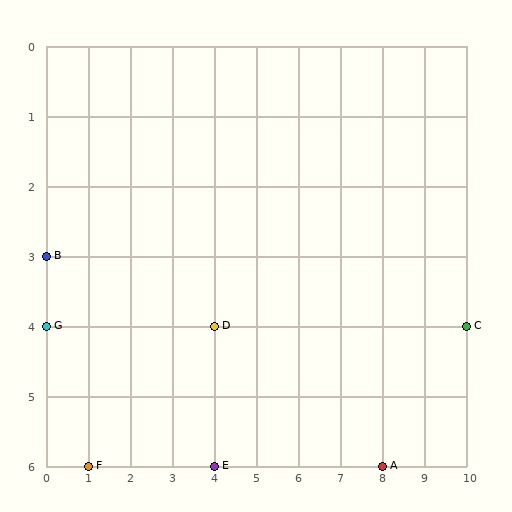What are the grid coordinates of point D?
Point D is at grid coordinates (4, 4).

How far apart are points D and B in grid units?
Points D and B are 4 columns and 1 row apart (about 4.1 grid units diagonally).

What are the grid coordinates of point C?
Point C is at grid coordinates (10, 4).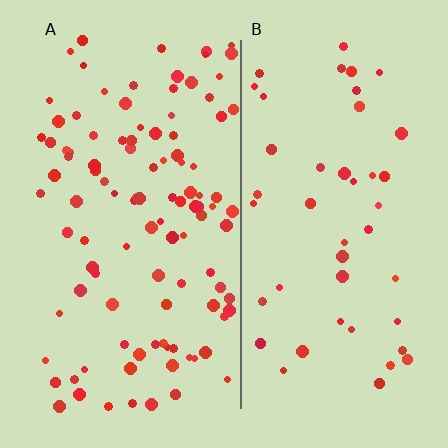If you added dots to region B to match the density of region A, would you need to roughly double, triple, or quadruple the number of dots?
Approximately double.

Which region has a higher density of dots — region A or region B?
A (the left).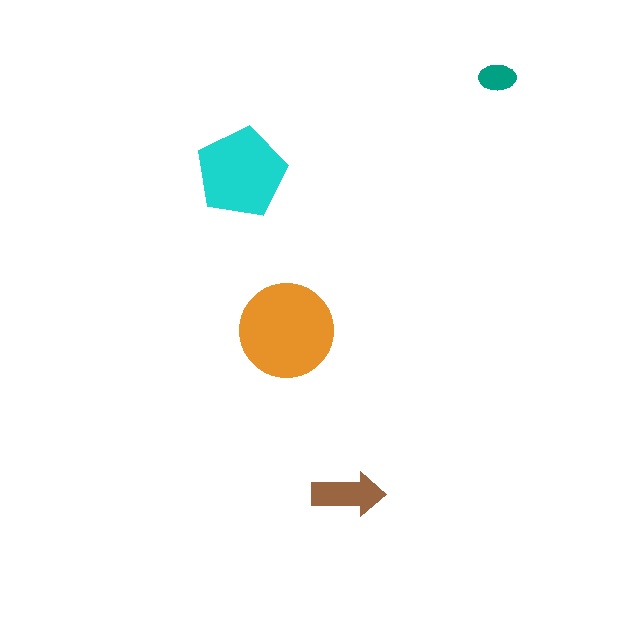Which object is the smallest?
The teal ellipse.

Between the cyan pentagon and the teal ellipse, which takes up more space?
The cyan pentagon.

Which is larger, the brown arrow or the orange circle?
The orange circle.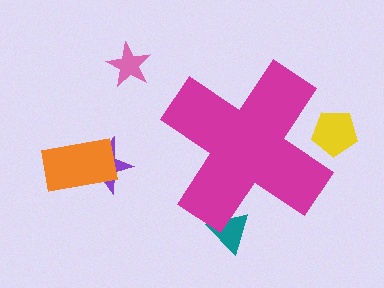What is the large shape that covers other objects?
A magenta cross.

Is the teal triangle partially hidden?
Yes, the teal triangle is partially hidden behind the magenta cross.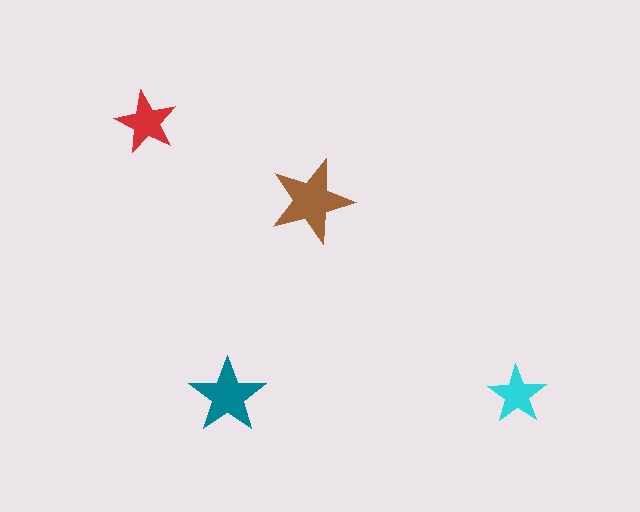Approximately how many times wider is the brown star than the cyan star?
About 1.5 times wider.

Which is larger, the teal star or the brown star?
The brown one.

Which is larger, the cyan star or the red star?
The red one.